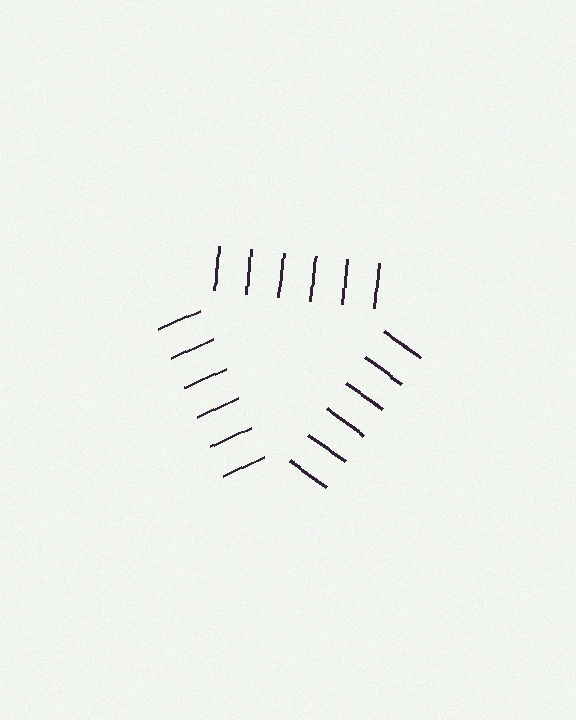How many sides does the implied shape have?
3 sides — the line-ends trace a triangle.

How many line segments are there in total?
18 — 6 along each of the 3 edges.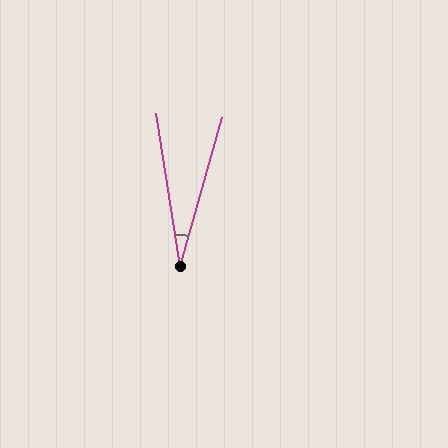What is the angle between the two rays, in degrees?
Approximately 25 degrees.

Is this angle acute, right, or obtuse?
It is acute.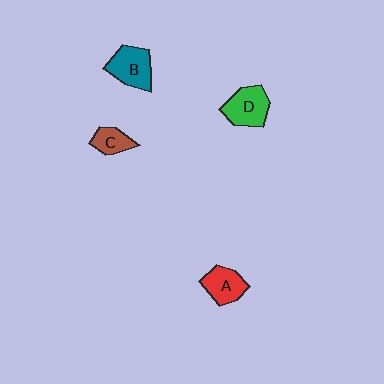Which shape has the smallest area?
Shape C (brown).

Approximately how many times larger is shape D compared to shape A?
Approximately 1.2 times.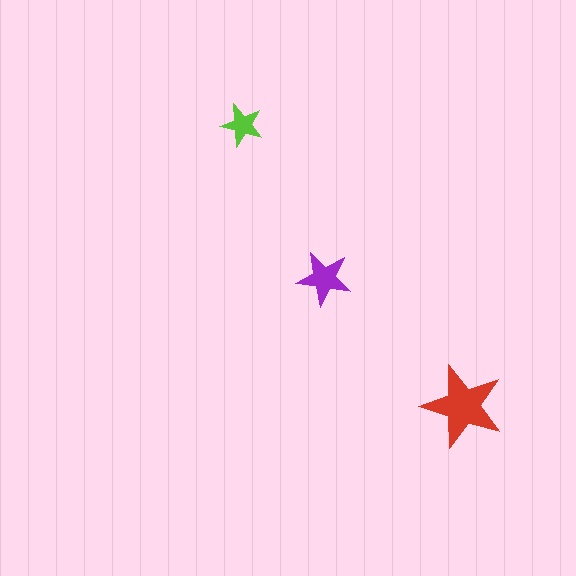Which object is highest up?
The lime star is topmost.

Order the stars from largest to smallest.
the red one, the purple one, the lime one.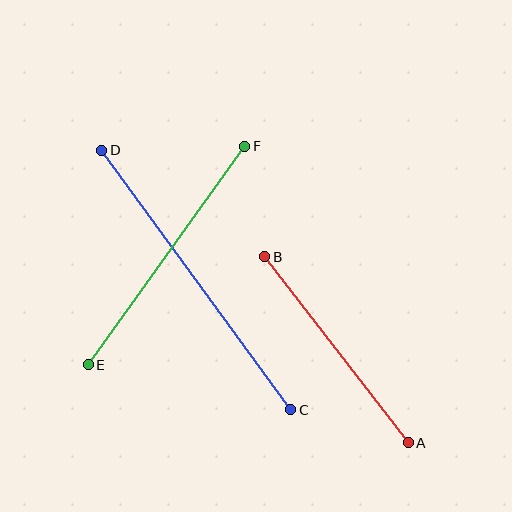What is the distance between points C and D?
The distance is approximately 321 pixels.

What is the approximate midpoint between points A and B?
The midpoint is at approximately (336, 350) pixels.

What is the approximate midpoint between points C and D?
The midpoint is at approximately (196, 280) pixels.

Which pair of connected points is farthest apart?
Points C and D are farthest apart.